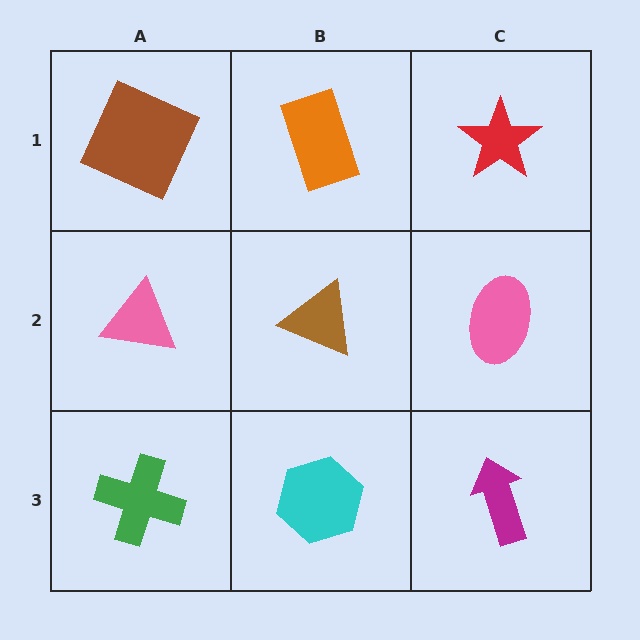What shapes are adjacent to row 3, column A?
A pink triangle (row 2, column A), a cyan hexagon (row 3, column B).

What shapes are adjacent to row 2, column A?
A brown square (row 1, column A), a green cross (row 3, column A), a brown triangle (row 2, column B).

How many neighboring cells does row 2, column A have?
3.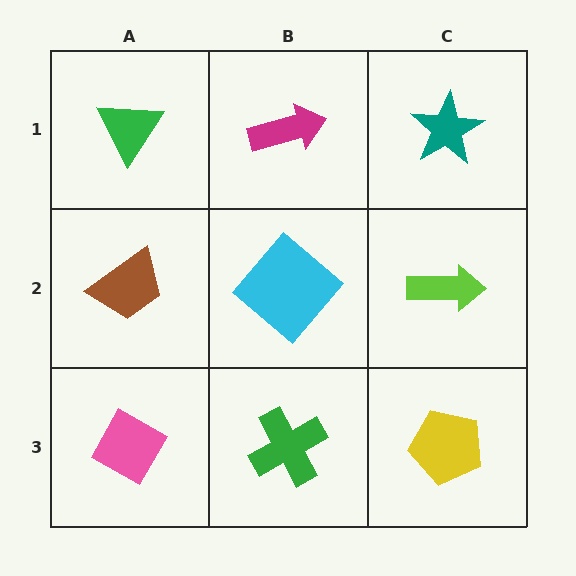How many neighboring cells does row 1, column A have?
2.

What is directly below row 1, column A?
A brown trapezoid.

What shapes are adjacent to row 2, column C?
A teal star (row 1, column C), a yellow pentagon (row 3, column C), a cyan diamond (row 2, column B).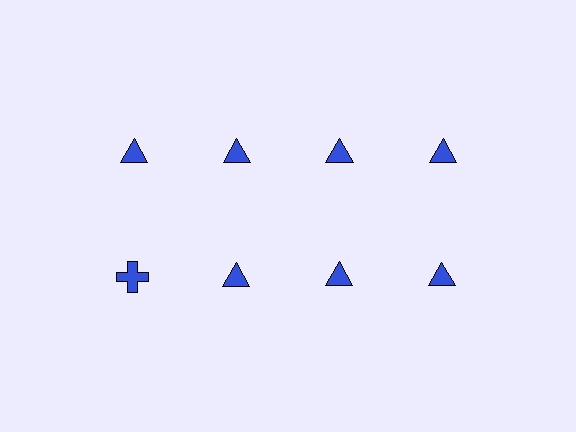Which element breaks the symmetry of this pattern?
The blue cross in the second row, leftmost column breaks the symmetry. All other shapes are blue triangles.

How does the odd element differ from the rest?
It has a different shape: cross instead of triangle.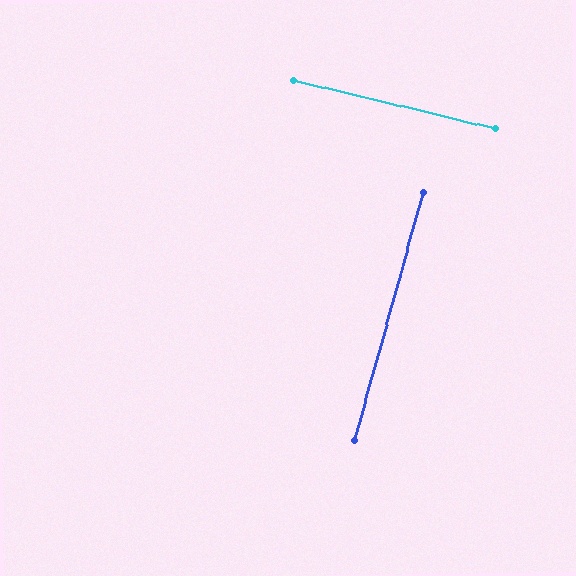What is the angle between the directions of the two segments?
Approximately 88 degrees.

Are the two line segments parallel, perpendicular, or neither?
Perpendicular — they meet at approximately 88°.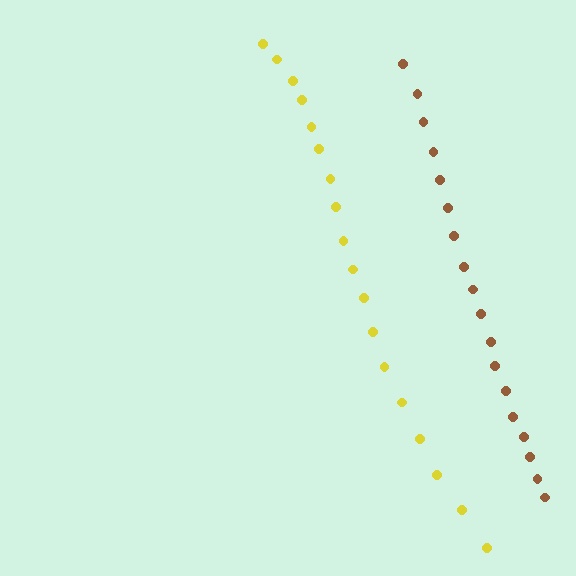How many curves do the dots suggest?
There are 2 distinct paths.